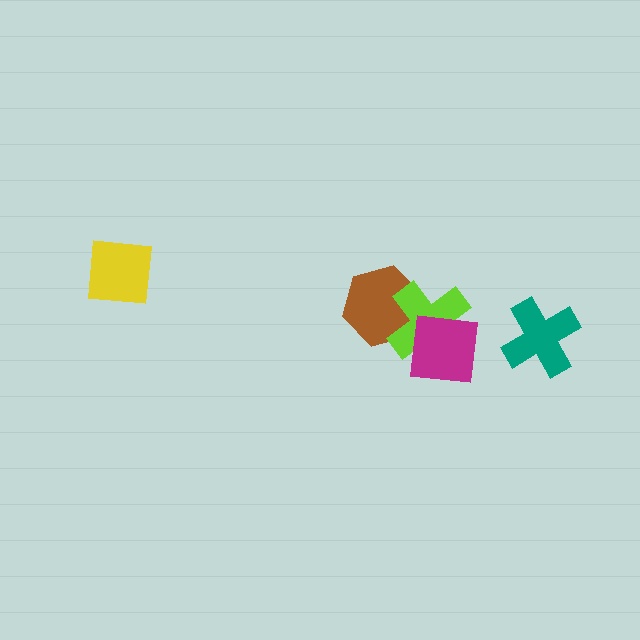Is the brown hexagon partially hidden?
Yes, it is partially covered by another shape.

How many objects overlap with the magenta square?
1 object overlaps with the magenta square.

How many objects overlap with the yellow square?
0 objects overlap with the yellow square.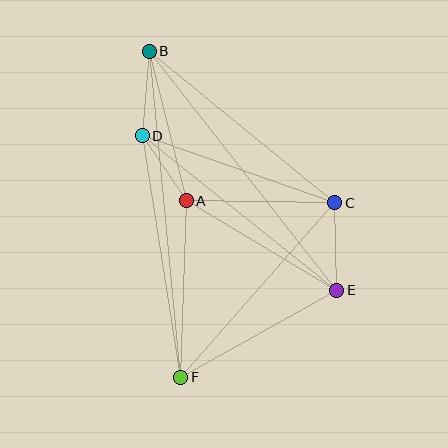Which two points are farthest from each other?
Points B and F are farthest from each other.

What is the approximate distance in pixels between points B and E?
The distance between B and E is approximately 304 pixels.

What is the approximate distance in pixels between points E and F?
The distance between E and F is approximately 178 pixels.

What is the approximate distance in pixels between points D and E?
The distance between D and E is approximately 248 pixels.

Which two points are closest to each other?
Points A and D are closest to each other.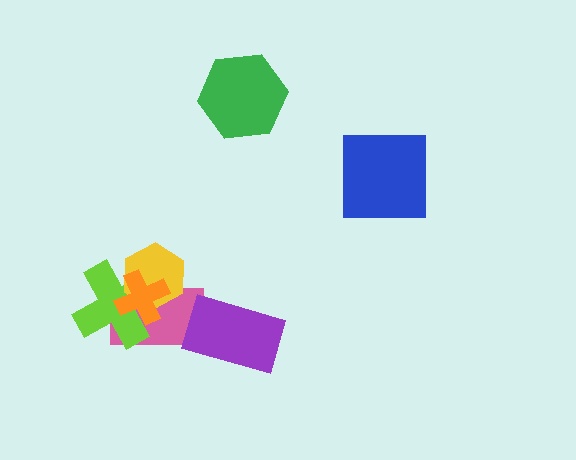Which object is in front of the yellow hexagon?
The orange cross is in front of the yellow hexagon.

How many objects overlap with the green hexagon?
0 objects overlap with the green hexagon.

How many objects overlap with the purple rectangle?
1 object overlaps with the purple rectangle.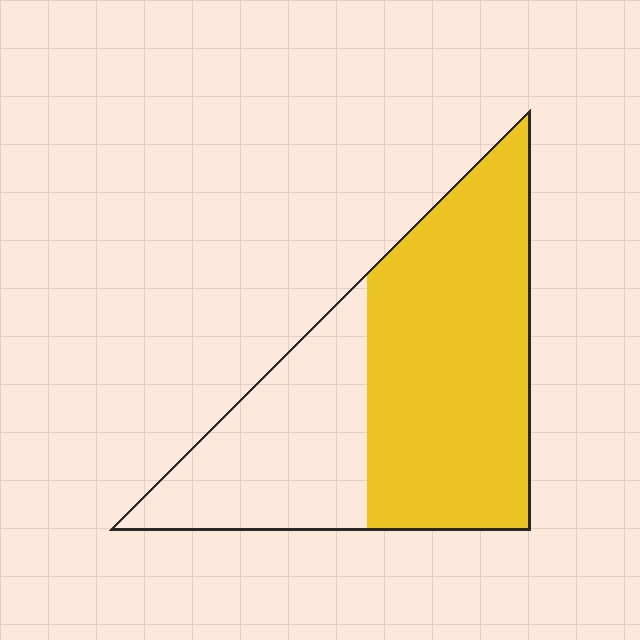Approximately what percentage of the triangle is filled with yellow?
Approximately 65%.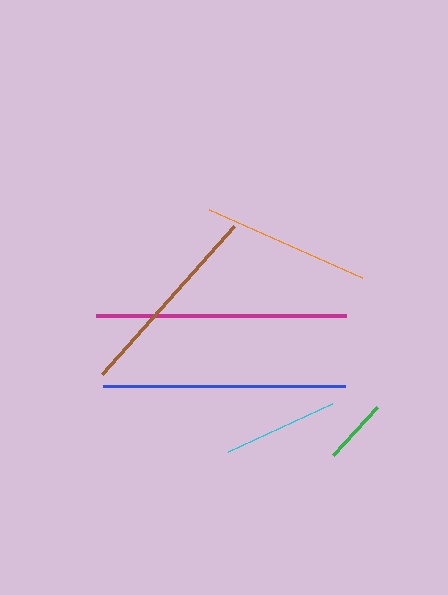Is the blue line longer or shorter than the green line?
The blue line is longer than the green line.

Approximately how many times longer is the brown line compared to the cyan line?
The brown line is approximately 1.7 times the length of the cyan line.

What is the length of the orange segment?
The orange segment is approximately 167 pixels long.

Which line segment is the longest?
The magenta line is the longest at approximately 250 pixels.